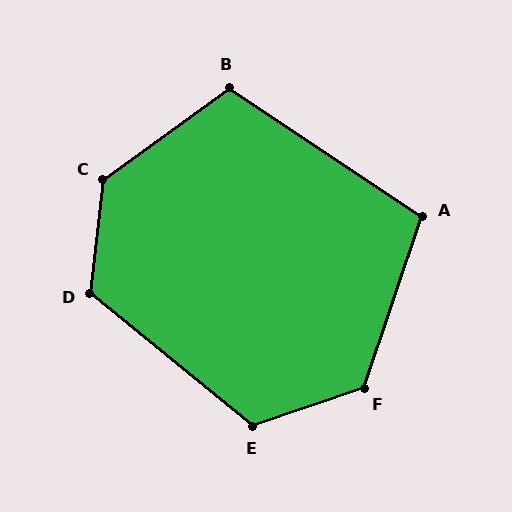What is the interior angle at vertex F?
Approximately 128 degrees (obtuse).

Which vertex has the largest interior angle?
C, at approximately 133 degrees.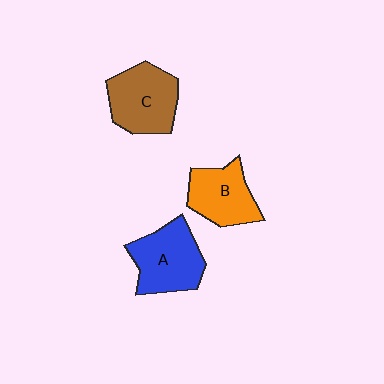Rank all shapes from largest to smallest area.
From largest to smallest: A (blue), C (brown), B (orange).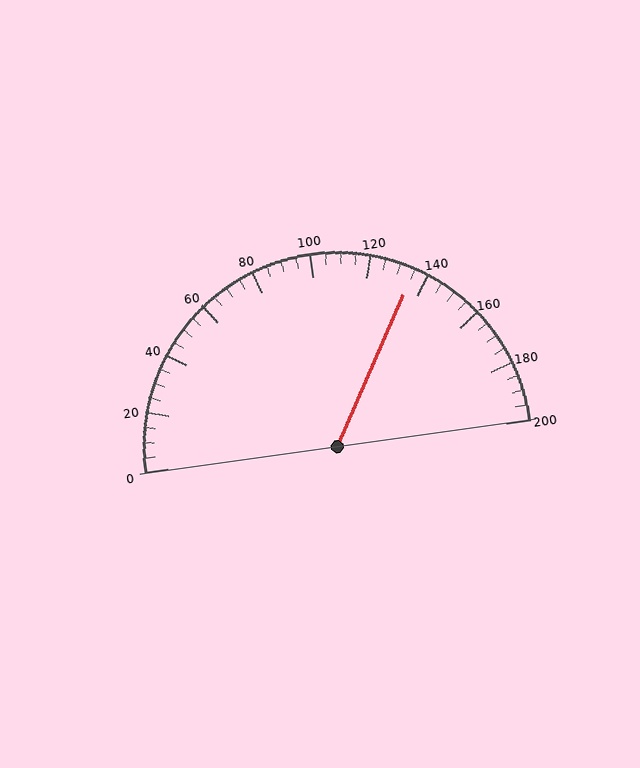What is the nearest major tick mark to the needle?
The nearest major tick mark is 140.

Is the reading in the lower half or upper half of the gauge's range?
The reading is in the upper half of the range (0 to 200).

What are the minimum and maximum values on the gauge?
The gauge ranges from 0 to 200.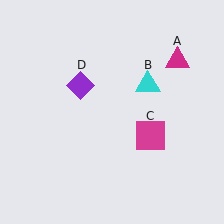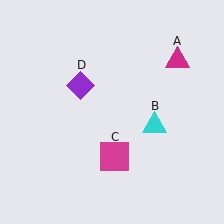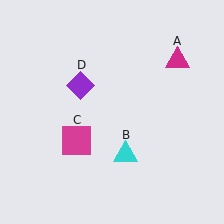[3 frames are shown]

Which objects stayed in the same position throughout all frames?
Magenta triangle (object A) and purple diamond (object D) remained stationary.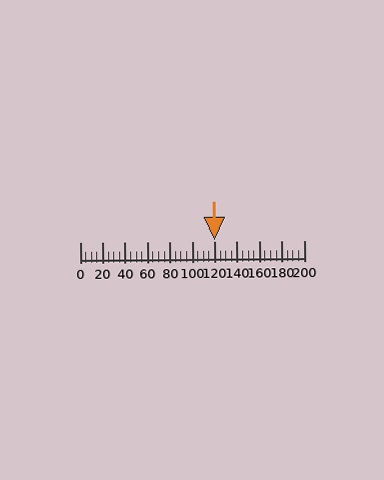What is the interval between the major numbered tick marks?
The major tick marks are spaced 20 units apart.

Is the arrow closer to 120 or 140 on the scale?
The arrow is closer to 120.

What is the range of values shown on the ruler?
The ruler shows values from 0 to 200.